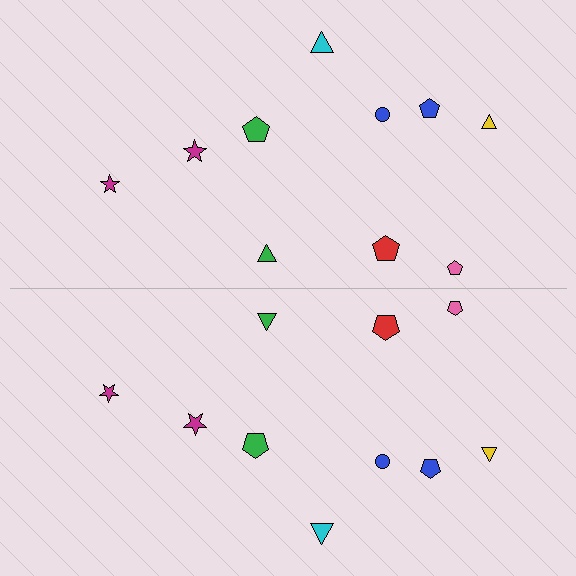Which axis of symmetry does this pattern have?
The pattern has a horizontal axis of symmetry running through the center of the image.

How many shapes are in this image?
There are 20 shapes in this image.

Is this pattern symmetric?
Yes, this pattern has bilateral (reflection) symmetry.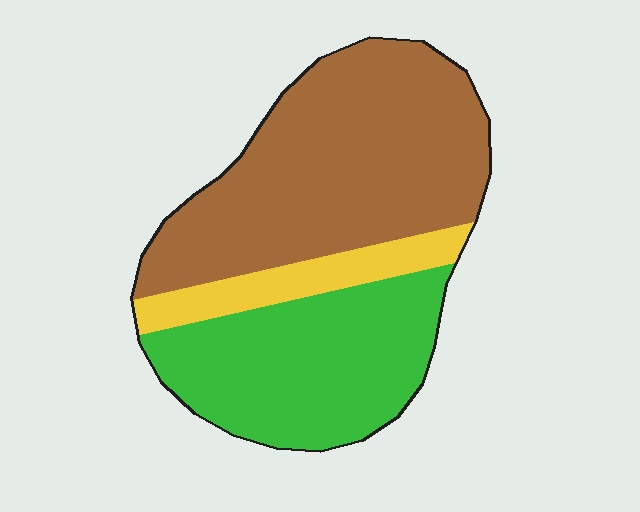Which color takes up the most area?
Brown, at roughly 50%.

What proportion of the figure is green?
Green covers around 35% of the figure.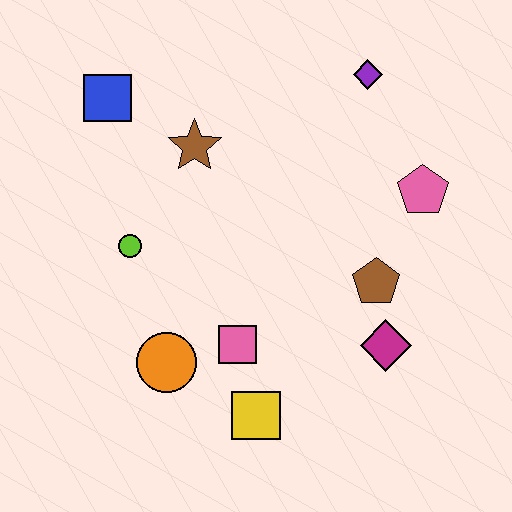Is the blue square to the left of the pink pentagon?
Yes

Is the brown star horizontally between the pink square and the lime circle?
Yes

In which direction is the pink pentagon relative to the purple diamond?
The pink pentagon is below the purple diamond.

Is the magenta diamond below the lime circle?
Yes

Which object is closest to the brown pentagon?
The magenta diamond is closest to the brown pentagon.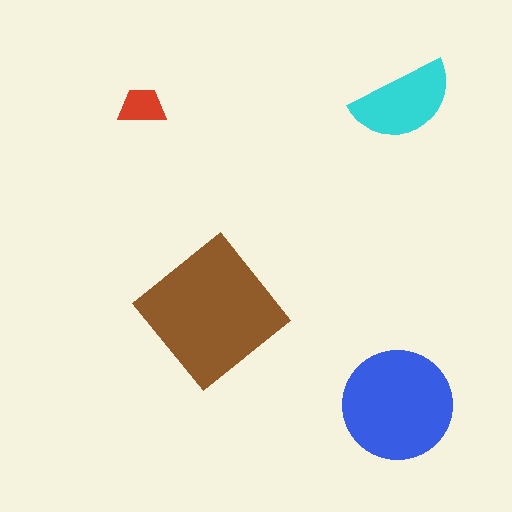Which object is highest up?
The red trapezoid is topmost.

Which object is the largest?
The brown diamond.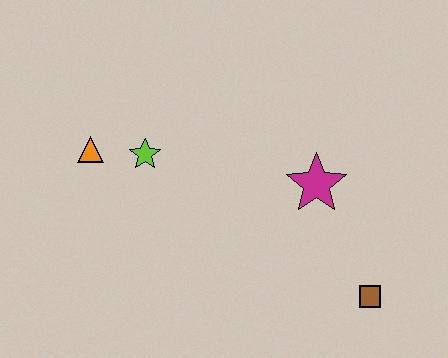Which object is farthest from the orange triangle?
The brown square is farthest from the orange triangle.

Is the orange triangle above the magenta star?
Yes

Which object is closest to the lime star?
The orange triangle is closest to the lime star.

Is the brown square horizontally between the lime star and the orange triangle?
No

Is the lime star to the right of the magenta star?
No